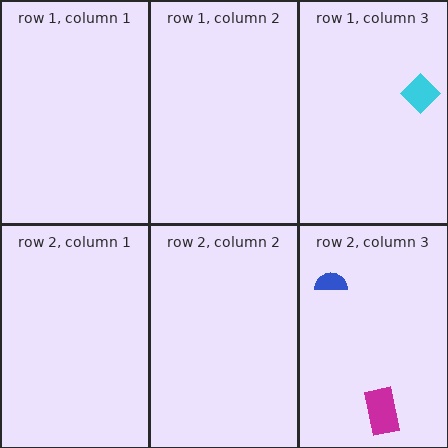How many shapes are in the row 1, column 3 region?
1.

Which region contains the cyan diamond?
The row 1, column 3 region.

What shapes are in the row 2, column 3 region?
The blue semicircle, the magenta rectangle.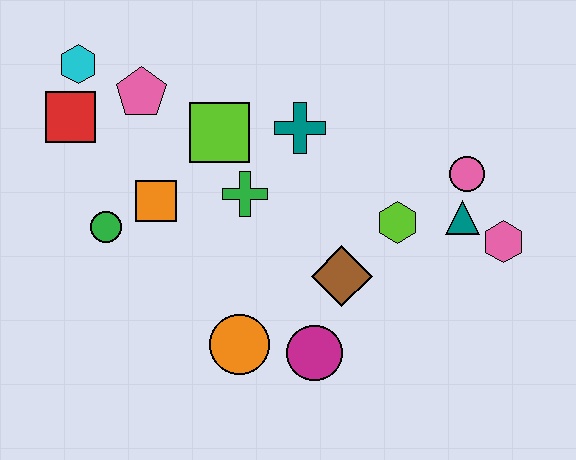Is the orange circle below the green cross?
Yes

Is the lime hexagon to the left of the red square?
No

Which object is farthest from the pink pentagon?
The pink hexagon is farthest from the pink pentagon.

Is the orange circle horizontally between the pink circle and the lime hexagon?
No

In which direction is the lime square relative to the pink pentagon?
The lime square is to the right of the pink pentagon.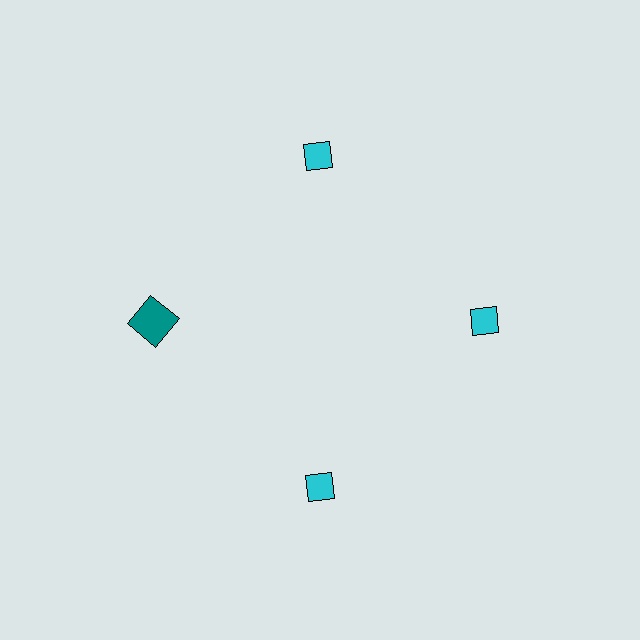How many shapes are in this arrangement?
There are 4 shapes arranged in a ring pattern.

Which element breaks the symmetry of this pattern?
The teal square at roughly the 9 o'clock position breaks the symmetry. All other shapes are cyan diamonds.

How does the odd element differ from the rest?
It differs in both color (teal instead of cyan) and shape (square instead of diamond).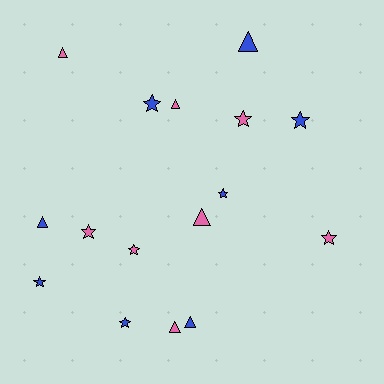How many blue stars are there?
There are 5 blue stars.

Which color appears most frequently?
Blue, with 8 objects.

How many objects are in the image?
There are 16 objects.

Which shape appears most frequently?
Star, with 9 objects.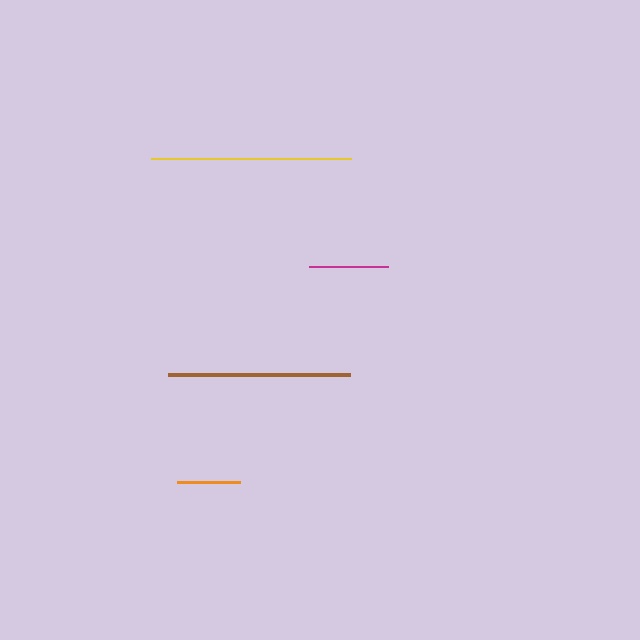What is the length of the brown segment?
The brown segment is approximately 182 pixels long.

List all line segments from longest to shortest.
From longest to shortest: yellow, brown, magenta, orange.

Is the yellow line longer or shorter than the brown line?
The yellow line is longer than the brown line.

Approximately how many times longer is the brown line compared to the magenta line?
The brown line is approximately 2.3 times the length of the magenta line.